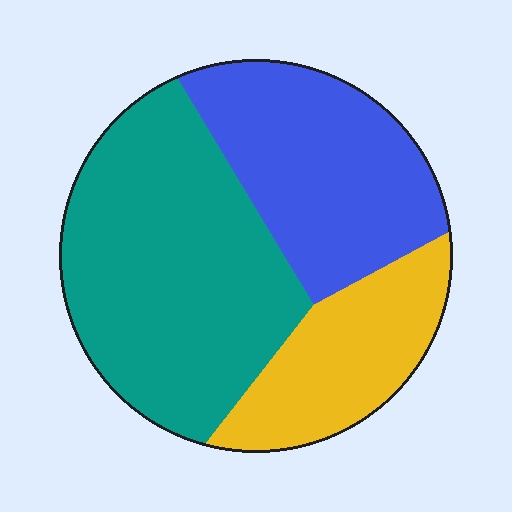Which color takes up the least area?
Yellow, at roughly 20%.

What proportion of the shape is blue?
Blue takes up about one third (1/3) of the shape.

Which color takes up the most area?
Teal, at roughly 45%.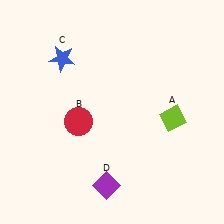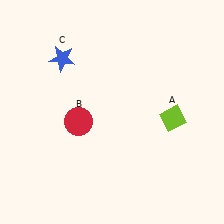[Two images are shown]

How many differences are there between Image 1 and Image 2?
There is 1 difference between the two images.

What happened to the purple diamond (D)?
The purple diamond (D) was removed in Image 2. It was in the bottom-left area of Image 1.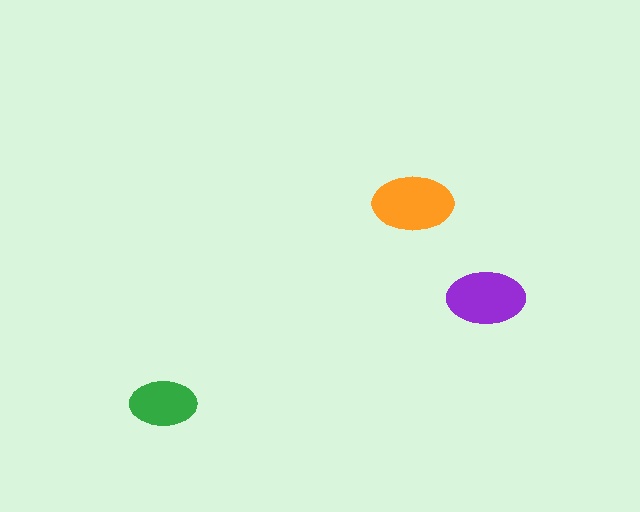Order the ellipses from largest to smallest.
the orange one, the purple one, the green one.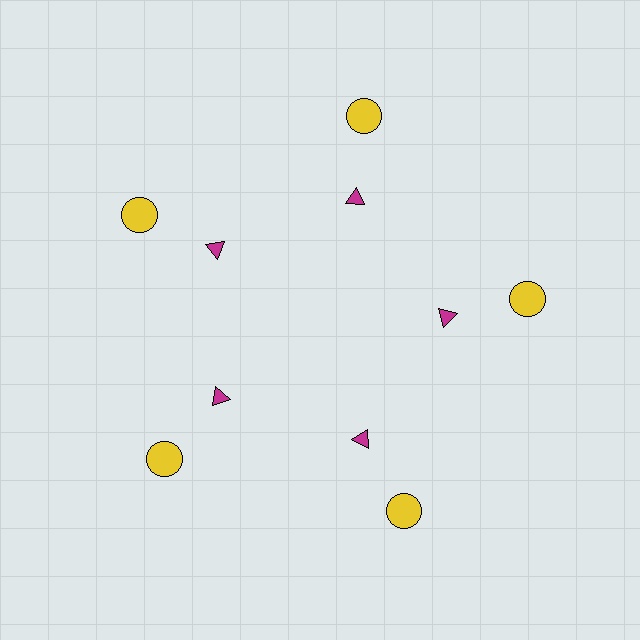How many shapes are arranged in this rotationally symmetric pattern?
There are 10 shapes, arranged in 5 groups of 2.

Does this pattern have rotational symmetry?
Yes, this pattern has 5-fold rotational symmetry. It looks the same after rotating 72 degrees around the center.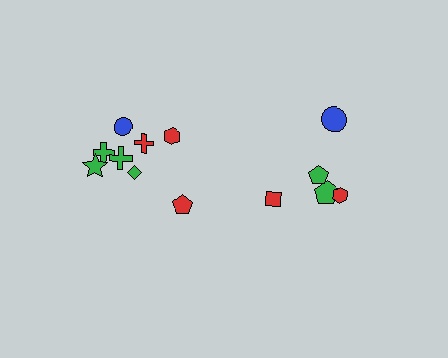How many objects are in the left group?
There are 8 objects.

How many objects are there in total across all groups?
There are 13 objects.